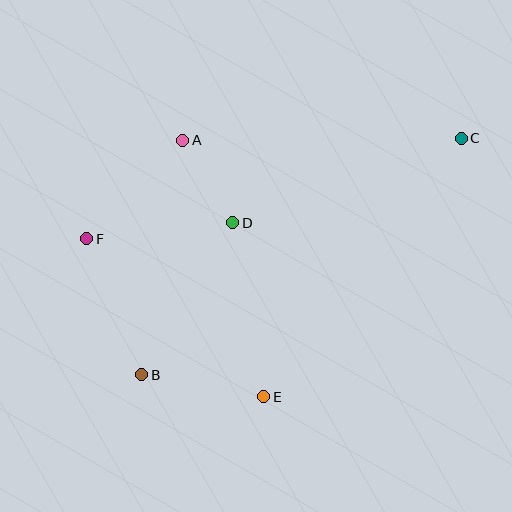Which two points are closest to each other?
Points A and D are closest to each other.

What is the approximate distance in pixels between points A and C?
The distance between A and C is approximately 278 pixels.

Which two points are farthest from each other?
Points B and C are farthest from each other.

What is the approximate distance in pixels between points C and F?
The distance between C and F is approximately 388 pixels.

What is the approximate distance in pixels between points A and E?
The distance between A and E is approximately 269 pixels.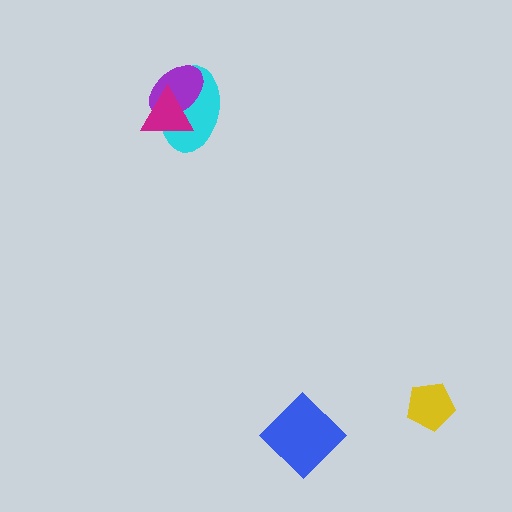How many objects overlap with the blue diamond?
0 objects overlap with the blue diamond.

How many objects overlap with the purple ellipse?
2 objects overlap with the purple ellipse.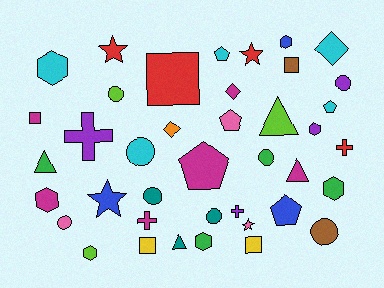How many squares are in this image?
There are 5 squares.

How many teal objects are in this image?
There are 3 teal objects.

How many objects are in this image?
There are 40 objects.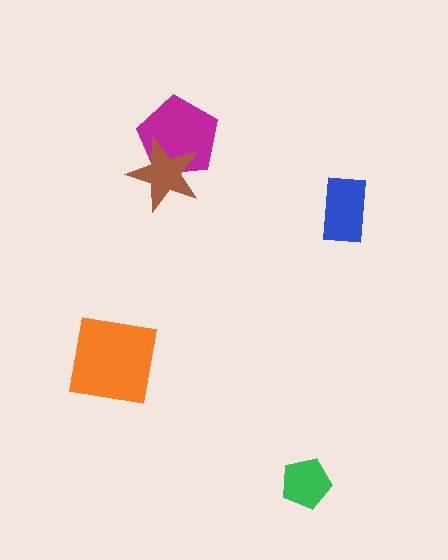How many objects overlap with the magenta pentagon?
1 object overlaps with the magenta pentagon.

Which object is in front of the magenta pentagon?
The brown star is in front of the magenta pentagon.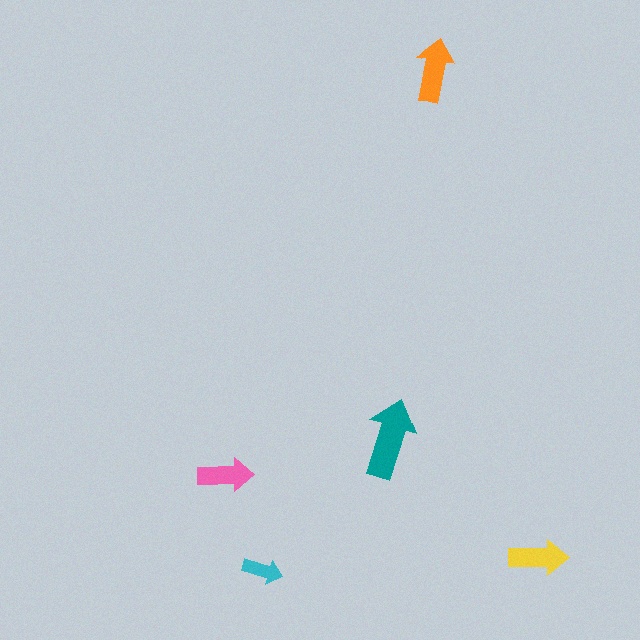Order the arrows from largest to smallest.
the teal one, the orange one, the yellow one, the pink one, the cyan one.